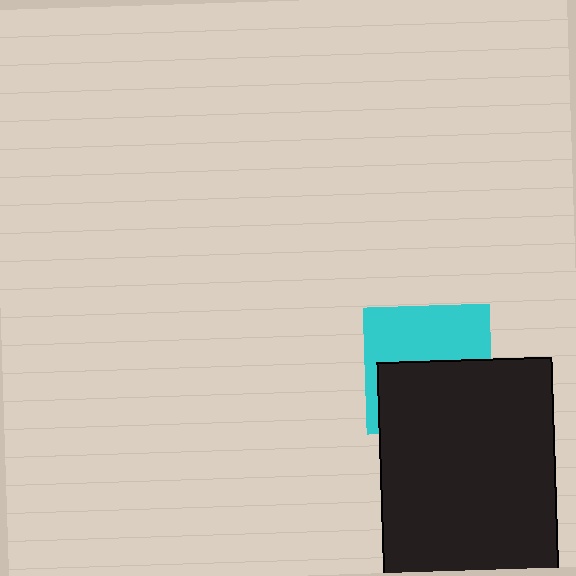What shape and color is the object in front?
The object in front is a black rectangle.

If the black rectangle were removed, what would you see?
You would see the complete cyan square.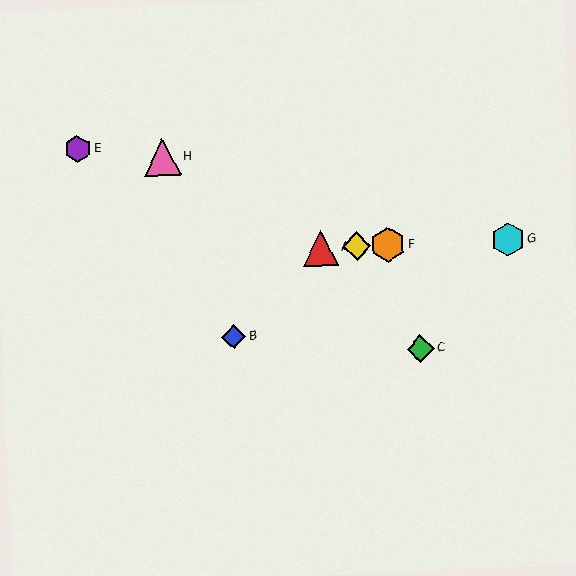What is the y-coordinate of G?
Object G is at y≈240.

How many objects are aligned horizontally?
4 objects (A, D, F, G) are aligned horizontally.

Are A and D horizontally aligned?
Yes, both are at y≈248.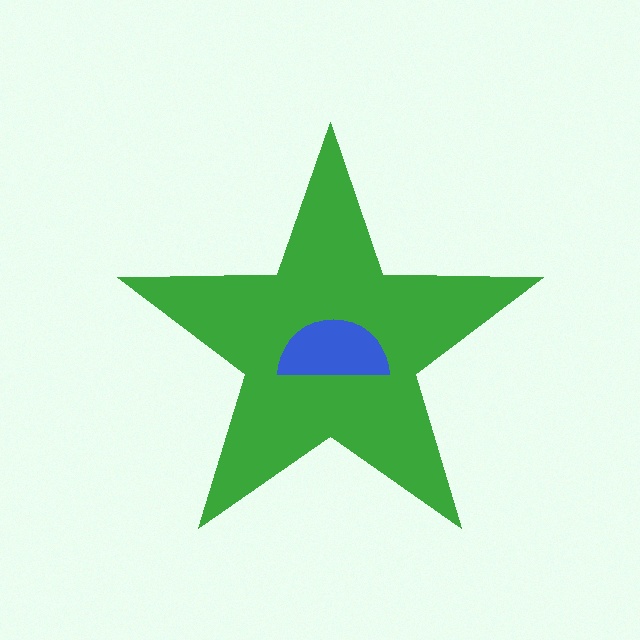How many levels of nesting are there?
2.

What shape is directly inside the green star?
The blue semicircle.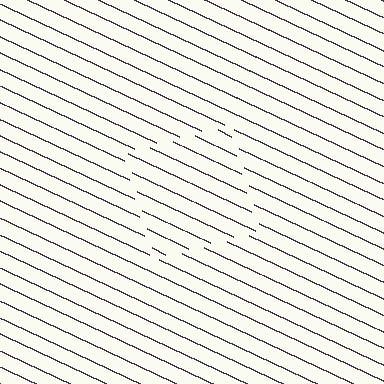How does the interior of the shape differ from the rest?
The interior of the shape contains the same grating, shifted by half a period — the contour is defined by the phase discontinuity where line-ends from the inner and outer gratings abut.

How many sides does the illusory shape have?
4 sides — the line-ends trace a square.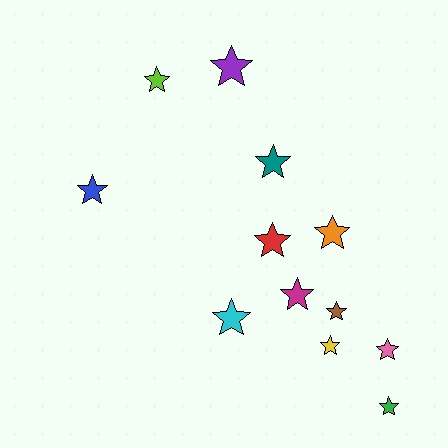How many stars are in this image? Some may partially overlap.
There are 12 stars.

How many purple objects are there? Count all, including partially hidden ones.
There is 1 purple object.